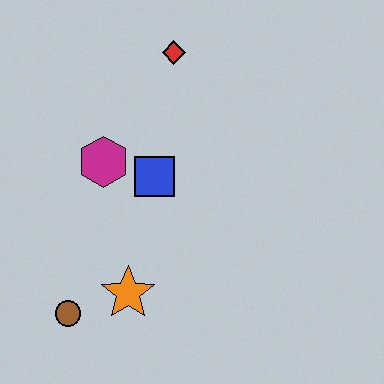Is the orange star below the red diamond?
Yes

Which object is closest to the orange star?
The brown circle is closest to the orange star.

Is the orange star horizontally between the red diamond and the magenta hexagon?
Yes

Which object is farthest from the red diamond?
The brown circle is farthest from the red diamond.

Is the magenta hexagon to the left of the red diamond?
Yes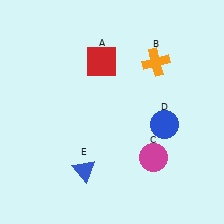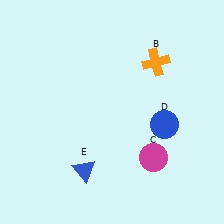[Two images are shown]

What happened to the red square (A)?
The red square (A) was removed in Image 2. It was in the top-left area of Image 1.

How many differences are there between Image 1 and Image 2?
There is 1 difference between the two images.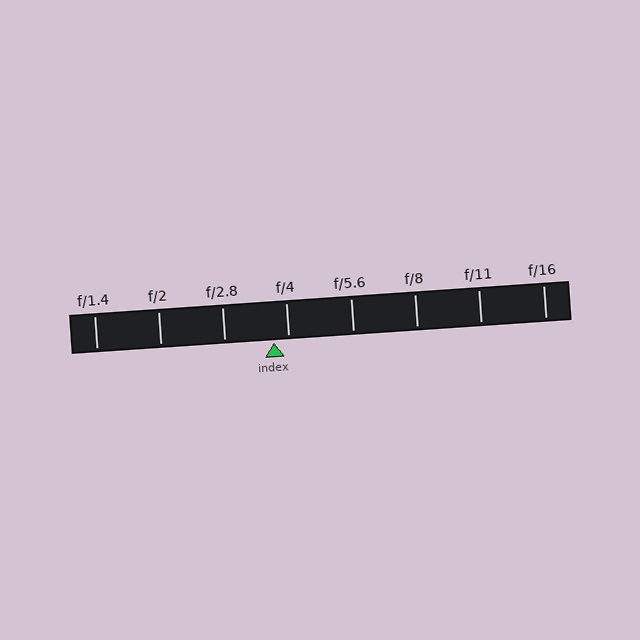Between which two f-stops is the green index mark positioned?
The index mark is between f/2.8 and f/4.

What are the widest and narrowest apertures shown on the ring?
The widest aperture shown is f/1.4 and the narrowest is f/16.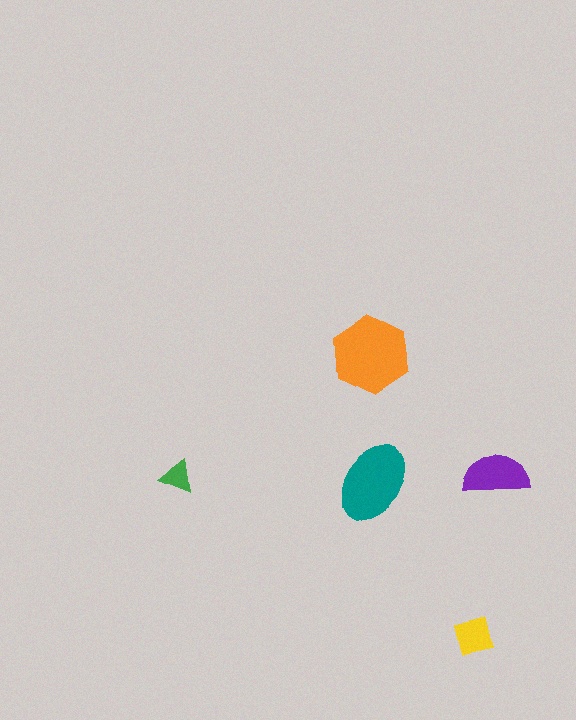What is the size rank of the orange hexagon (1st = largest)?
1st.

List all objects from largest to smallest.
The orange hexagon, the teal ellipse, the purple semicircle, the yellow square, the green triangle.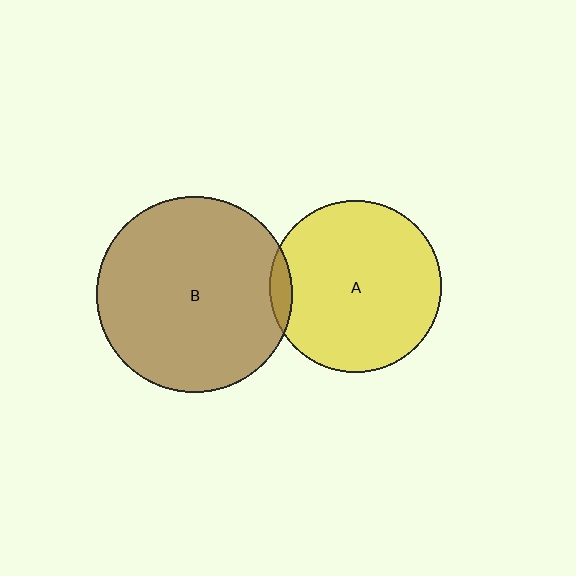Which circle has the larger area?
Circle B (brown).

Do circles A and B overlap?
Yes.